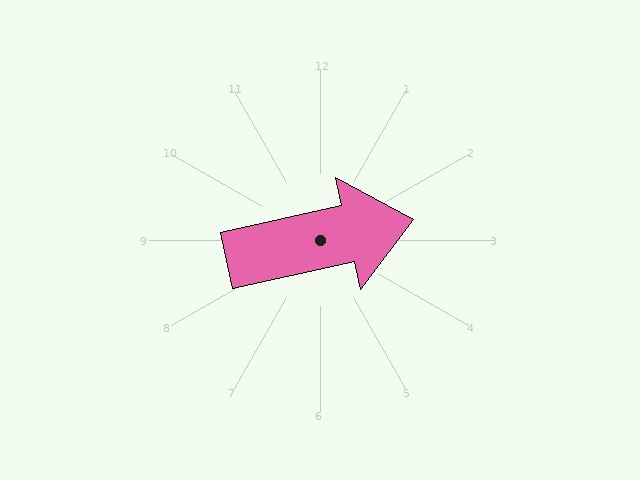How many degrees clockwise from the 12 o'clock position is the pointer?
Approximately 78 degrees.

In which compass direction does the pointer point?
East.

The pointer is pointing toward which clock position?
Roughly 3 o'clock.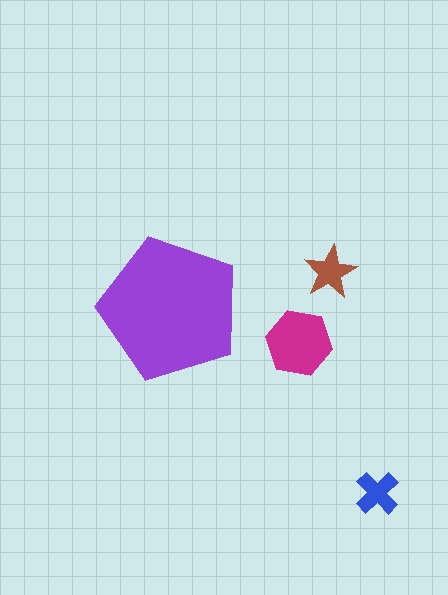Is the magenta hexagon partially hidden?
No, the magenta hexagon is fully visible.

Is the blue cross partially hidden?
No, the blue cross is fully visible.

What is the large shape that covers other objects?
A purple pentagon.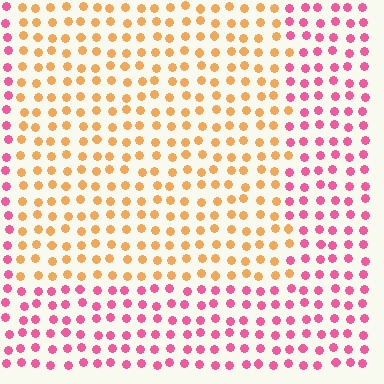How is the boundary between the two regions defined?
The boundary is defined purely by a slight shift in hue (about 59 degrees). Spacing, size, and orientation are identical on both sides.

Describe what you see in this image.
The image is filled with small pink elements in a uniform arrangement. A rectangle-shaped region is visible where the elements are tinted to a slightly different hue, forming a subtle color boundary.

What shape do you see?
I see a rectangle.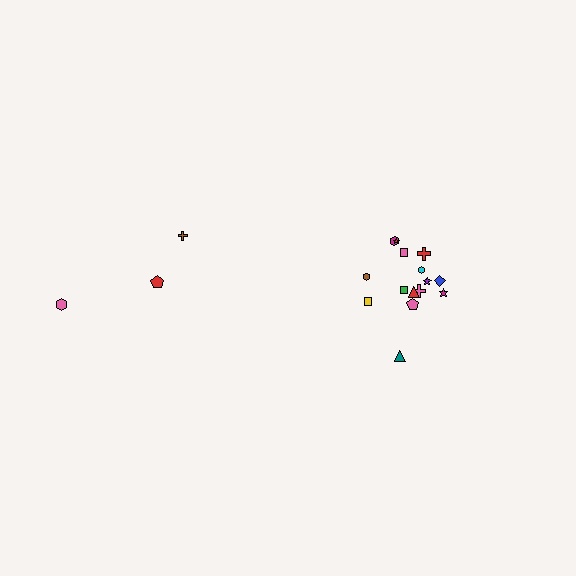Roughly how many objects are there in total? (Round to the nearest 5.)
Roughly 20 objects in total.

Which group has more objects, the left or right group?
The right group.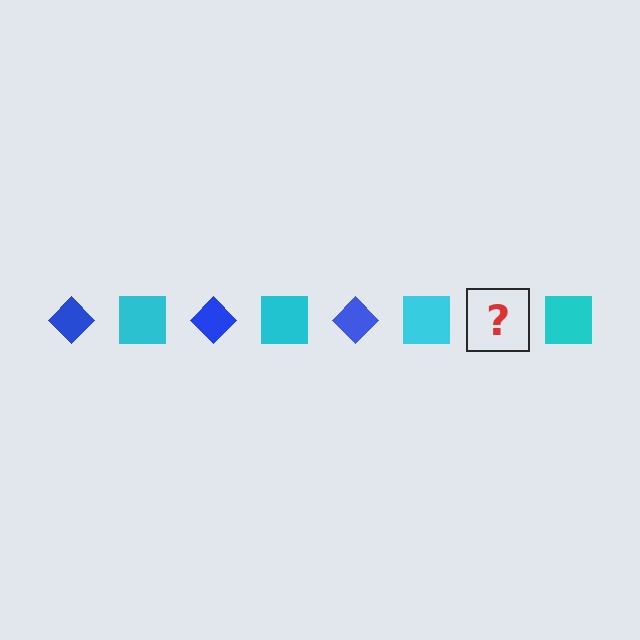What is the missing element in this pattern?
The missing element is a blue diamond.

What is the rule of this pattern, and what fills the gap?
The rule is that the pattern alternates between blue diamond and cyan square. The gap should be filled with a blue diamond.